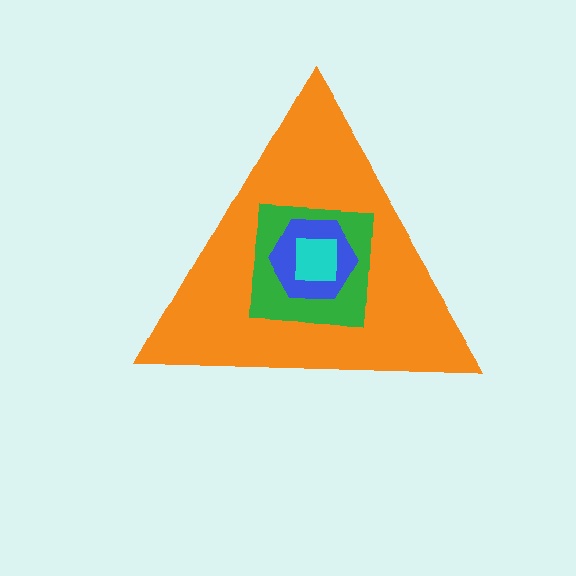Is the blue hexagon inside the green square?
Yes.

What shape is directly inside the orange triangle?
The green square.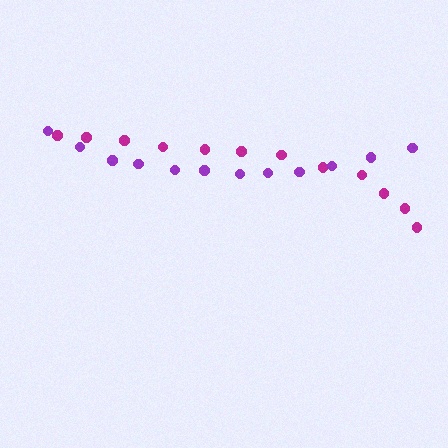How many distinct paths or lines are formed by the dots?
There are 2 distinct paths.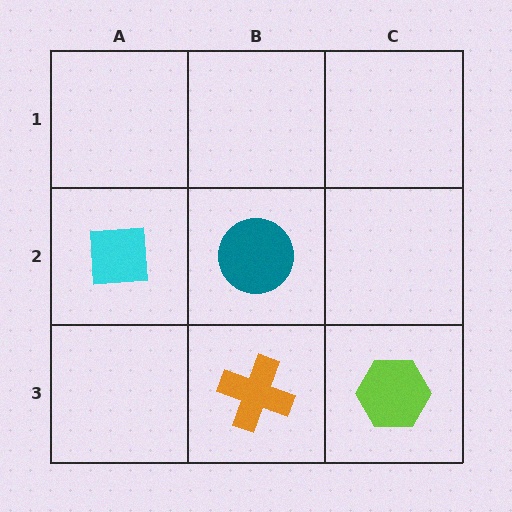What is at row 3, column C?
A lime hexagon.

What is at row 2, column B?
A teal circle.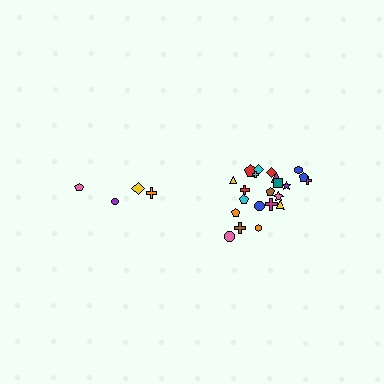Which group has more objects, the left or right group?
The right group.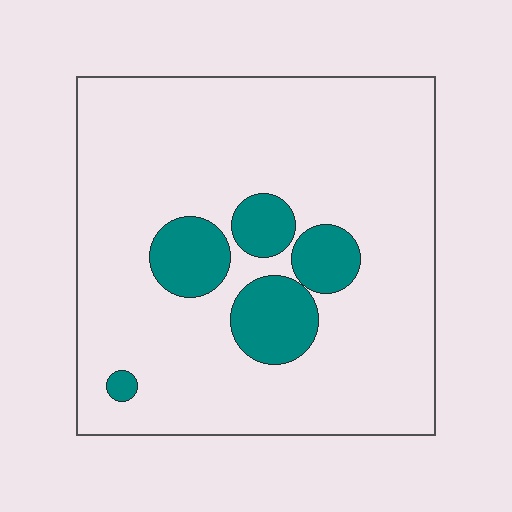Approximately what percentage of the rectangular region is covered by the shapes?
Approximately 15%.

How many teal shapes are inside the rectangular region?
5.